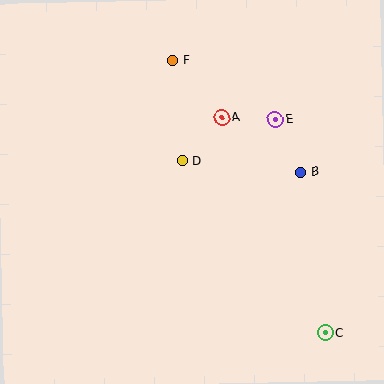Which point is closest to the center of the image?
Point D at (182, 161) is closest to the center.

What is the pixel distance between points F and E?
The distance between F and E is 118 pixels.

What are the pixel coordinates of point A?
Point A is at (222, 118).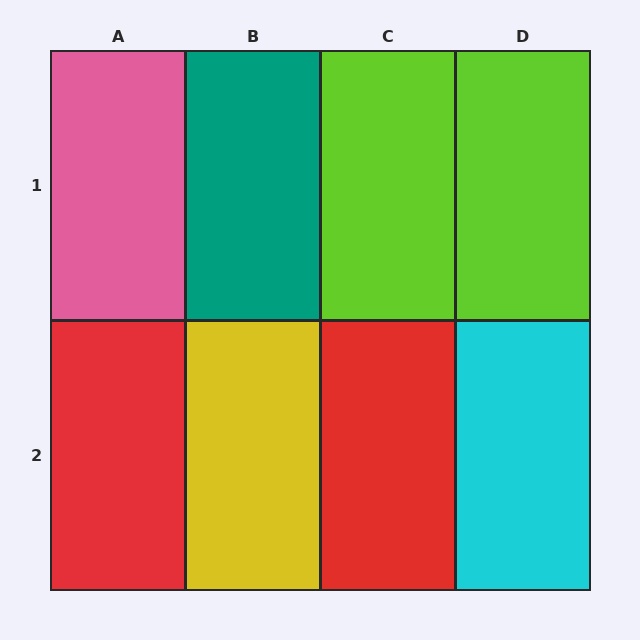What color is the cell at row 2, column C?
Red.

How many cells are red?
2 cells are red.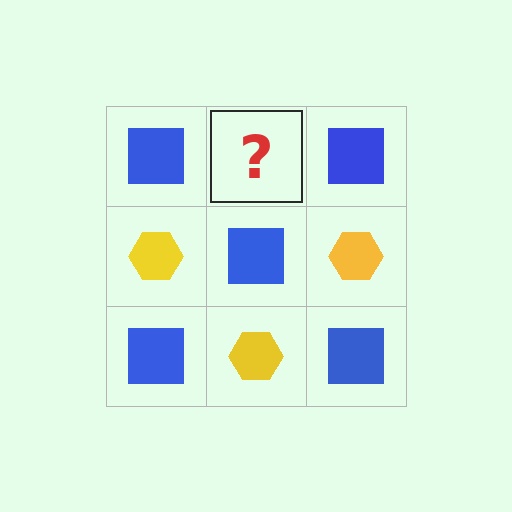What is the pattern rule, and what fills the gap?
The rule is that it alternates blue square and yellow hexagon in a checkerboard pattern. The gap should be filled with a yellow hexagon.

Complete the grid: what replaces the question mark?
The question mark should be replaced with a yellow hexagon.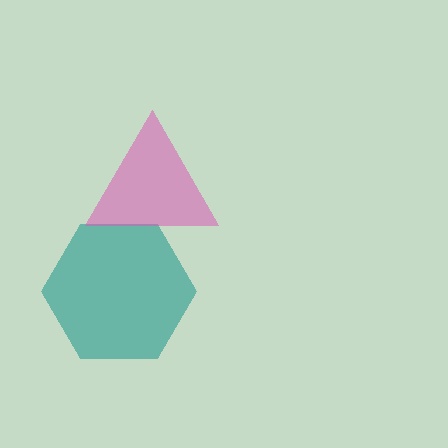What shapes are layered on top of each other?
The layered shapes are: a teal hexagon, a pink triangle.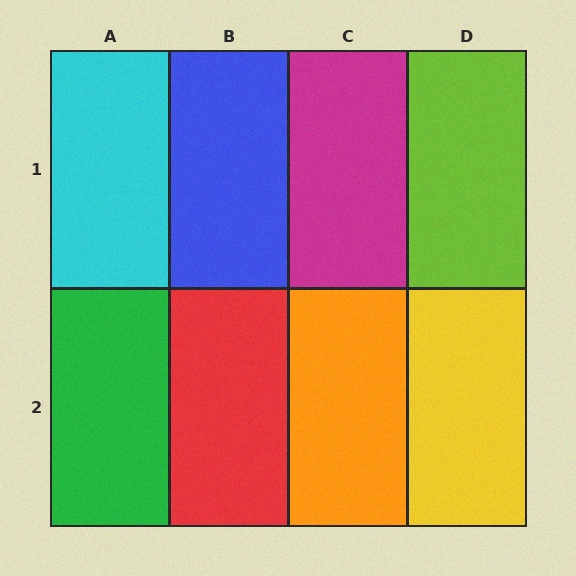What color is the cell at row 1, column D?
Lime.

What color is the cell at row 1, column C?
Magenta.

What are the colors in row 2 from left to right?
Green, red, orange, yellow.